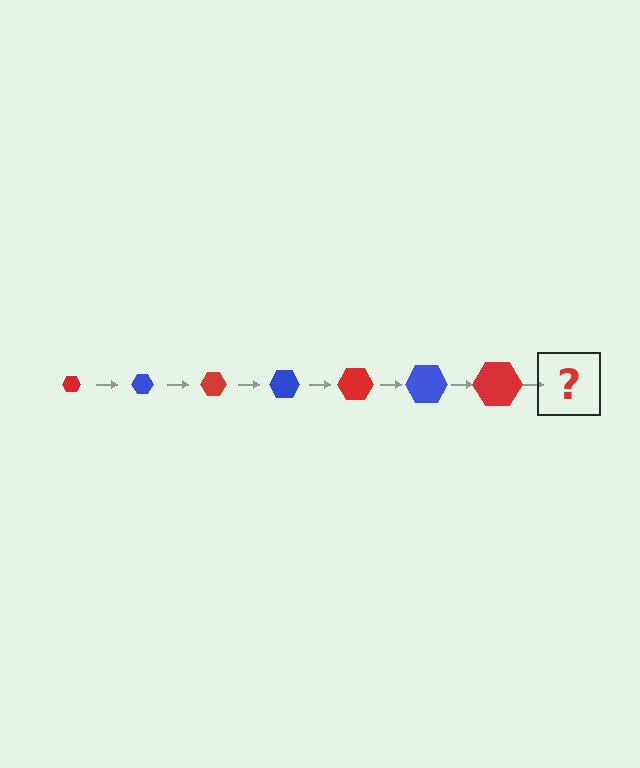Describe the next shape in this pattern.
It should be a blue hexagon, larger than the previous one.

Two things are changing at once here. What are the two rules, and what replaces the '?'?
The two rules are that the hexagon grows larger each step and the color cycles through red and blue. The '?' should be a blue hexagon, larger than the previous one.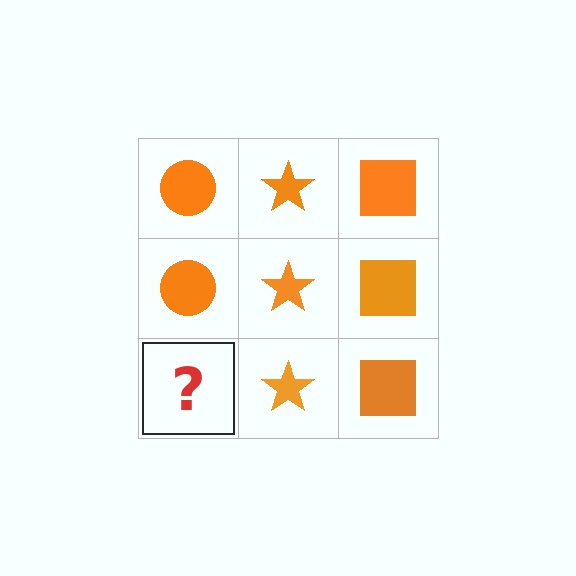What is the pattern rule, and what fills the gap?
The rule is that each column has a consistent shape. The gap should be filled with an orange circle.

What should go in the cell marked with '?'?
The missing cell should contain an orange circle.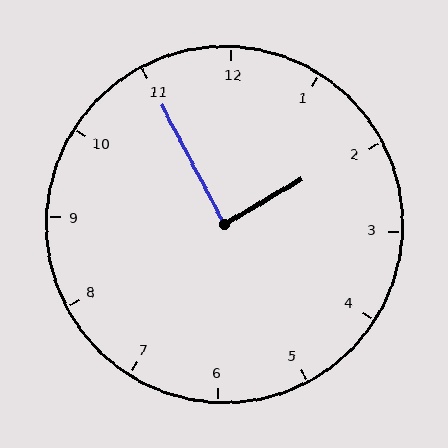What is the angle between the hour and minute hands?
Approximately 88 degrees.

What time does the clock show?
1:55.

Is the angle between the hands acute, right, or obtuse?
It is right.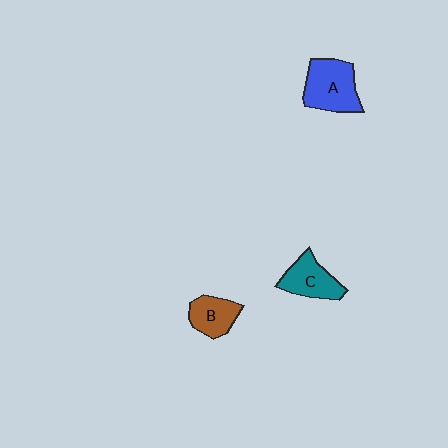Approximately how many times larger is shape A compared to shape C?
Approximately 1.3 times.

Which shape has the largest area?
Shape A (blue).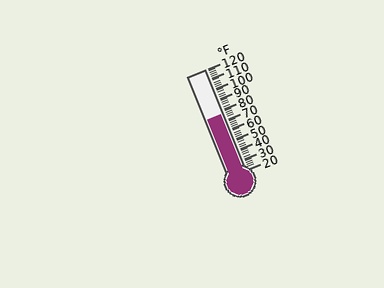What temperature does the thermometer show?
The thermometer shows approximately 76°F.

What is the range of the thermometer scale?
The thermometer scale ranges from 20°F to 120°F.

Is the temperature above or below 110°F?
The temperature is below 110°F.